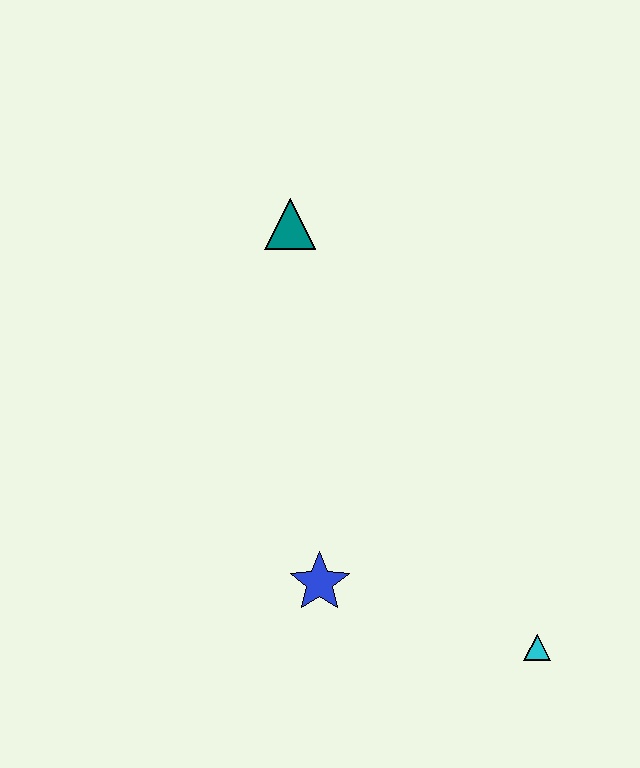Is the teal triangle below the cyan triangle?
No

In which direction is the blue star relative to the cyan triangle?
The blue star is to the left of the cyan triangle.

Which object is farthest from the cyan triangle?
The teal triangle is farthest from the cyan triangle.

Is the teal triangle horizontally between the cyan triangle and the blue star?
No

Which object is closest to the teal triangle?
The blue star is closest to the teal triangle.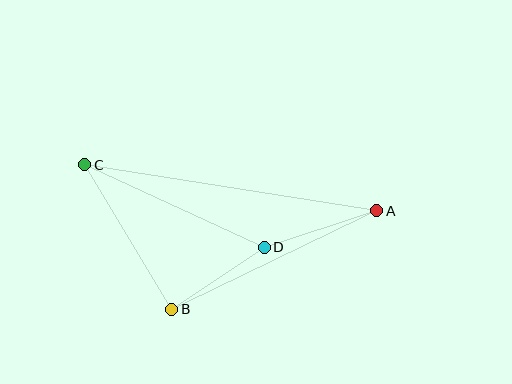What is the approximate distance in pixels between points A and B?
The distance between A and B is approximately 227 pixels.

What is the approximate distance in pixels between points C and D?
The distance between C and D is approximately 197 pixels.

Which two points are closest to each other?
Points B and D are closest to each other.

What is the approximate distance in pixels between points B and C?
The distance between B and C is approximately 169 pixels.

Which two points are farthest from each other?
Points A and C are farthest from each other.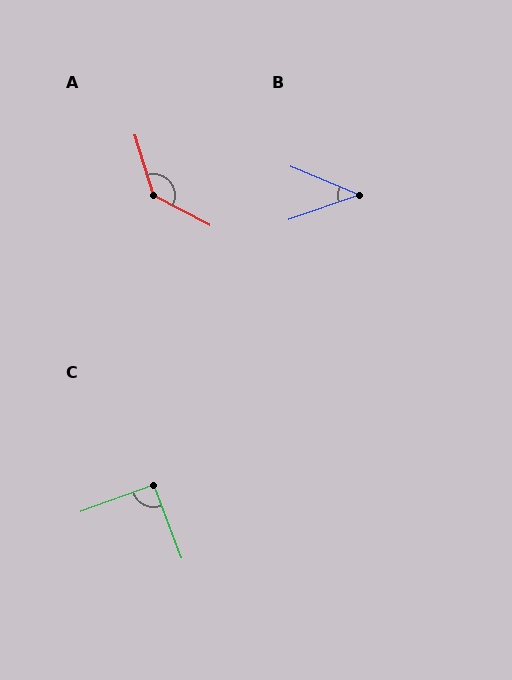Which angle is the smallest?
B, at approximately 41 degrees.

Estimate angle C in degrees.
Approximately 91 degrees.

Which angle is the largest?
A, at approximately 135 degrees.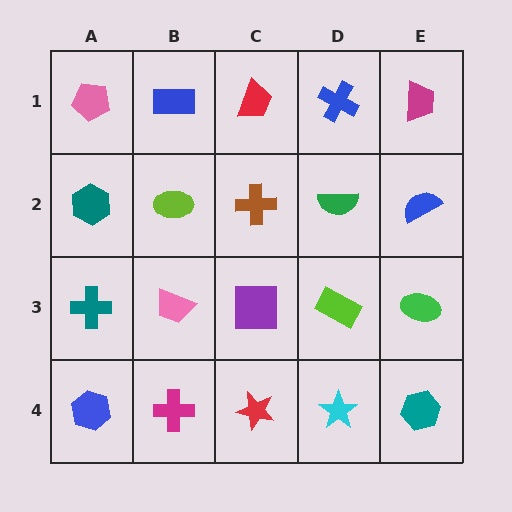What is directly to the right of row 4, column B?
A red star.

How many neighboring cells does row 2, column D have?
4.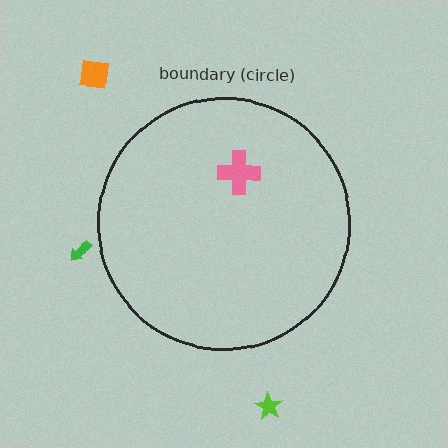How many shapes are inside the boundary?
1 inside, 3 outside.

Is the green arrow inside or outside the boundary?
Outside.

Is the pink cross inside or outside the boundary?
Inside.